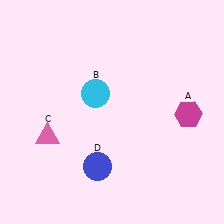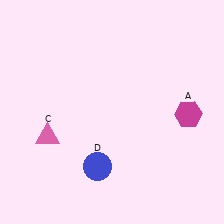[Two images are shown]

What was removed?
The cyan circle (B) was removed in Image 2.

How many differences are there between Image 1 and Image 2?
There is 1 difference between the two images.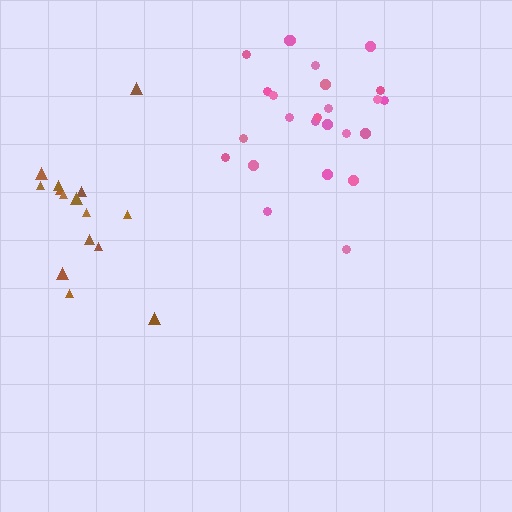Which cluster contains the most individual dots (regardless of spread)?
Pink (25).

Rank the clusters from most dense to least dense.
pink, brown.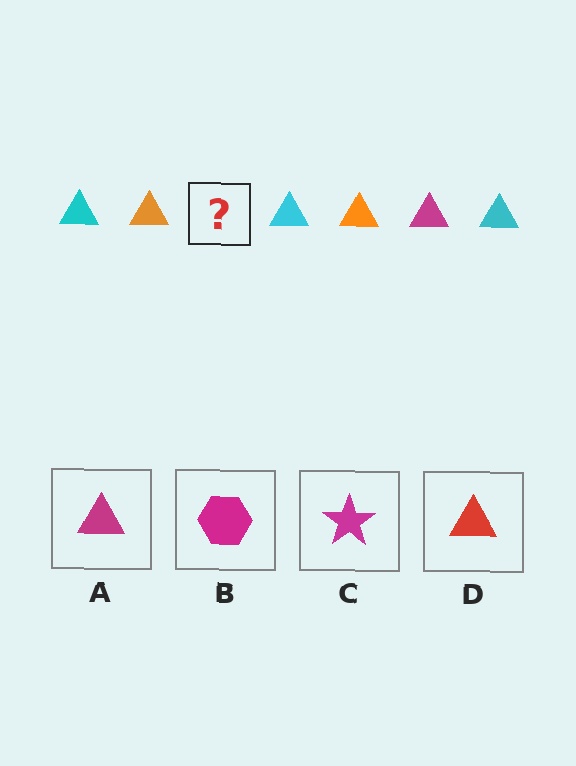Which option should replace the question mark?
Option A.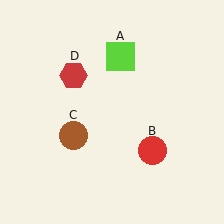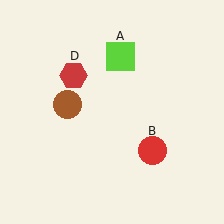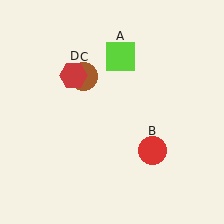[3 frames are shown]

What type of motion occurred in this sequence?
The brown circle (object C) rotated clockwise around the center of the scene.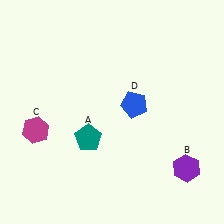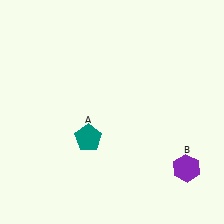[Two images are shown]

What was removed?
The blue pentagon (D), the magenta hexagon (C) were removed in Image 2.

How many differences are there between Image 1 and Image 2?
There are 2 differences between the two images.